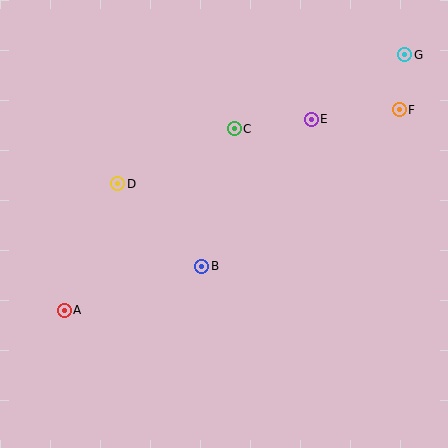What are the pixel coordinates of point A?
Point A is at (64, 310).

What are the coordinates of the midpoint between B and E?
The midpoint between B and E is at (256, 193).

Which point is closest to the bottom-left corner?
Point A is closest to the bottom-left corner.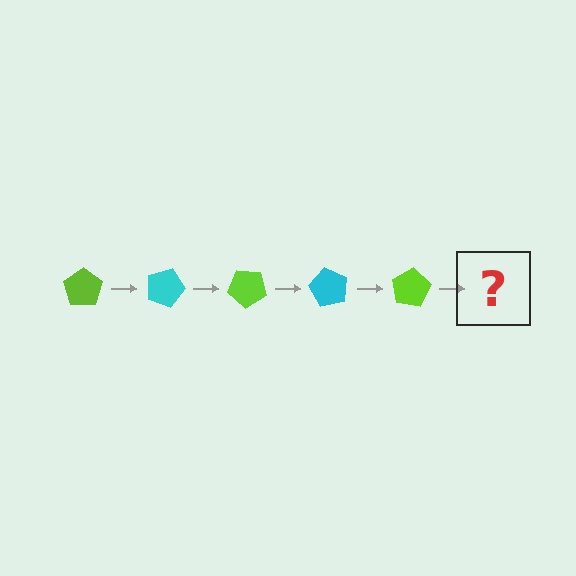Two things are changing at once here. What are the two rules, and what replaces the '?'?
The two rules are that it rotates 20 degrees each step and the color cycles through lime and cyan. The '?' should be a cyan pentagon, rotated 100 degrees from the start.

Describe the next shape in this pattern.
It should be a cyan pentagon, rotated 100 degrees from the start.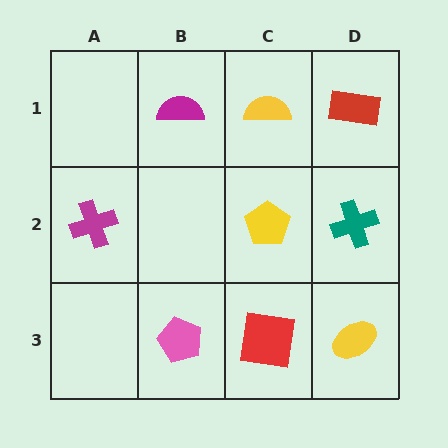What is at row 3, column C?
A red square.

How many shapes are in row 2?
3 shapes.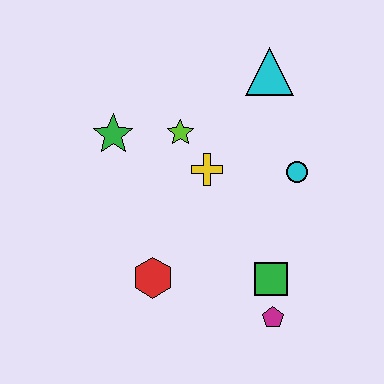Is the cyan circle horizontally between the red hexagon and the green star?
No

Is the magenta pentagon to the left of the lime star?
No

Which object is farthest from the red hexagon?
The cyan triangle is farthest from the red hexagon.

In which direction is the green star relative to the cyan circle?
The green star is to the left of the cyan circle.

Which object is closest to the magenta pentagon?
The green square is closest to the magenta pentagon.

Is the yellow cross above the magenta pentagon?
Yes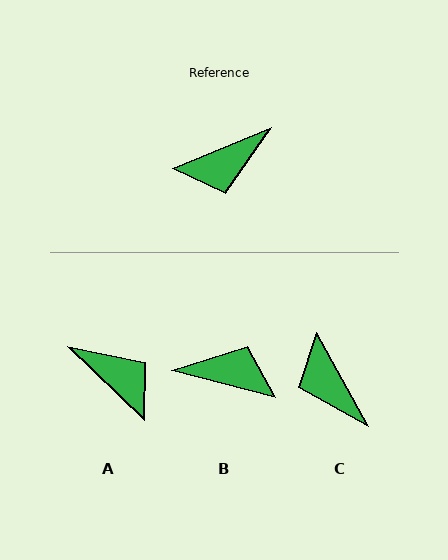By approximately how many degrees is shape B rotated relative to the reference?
Approximately 143 degrees counter-clockwise.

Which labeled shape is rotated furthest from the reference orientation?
B, about 143 degrees away.